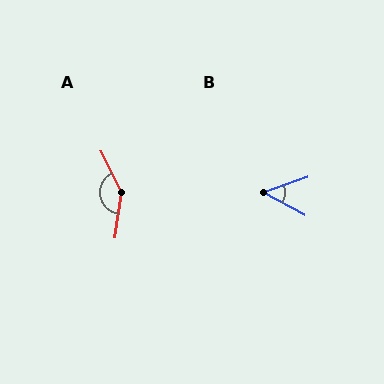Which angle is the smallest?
B, at approximately 49 degrees.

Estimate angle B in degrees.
Approximately 49 degrees.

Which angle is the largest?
A, at approximately 145 degrees.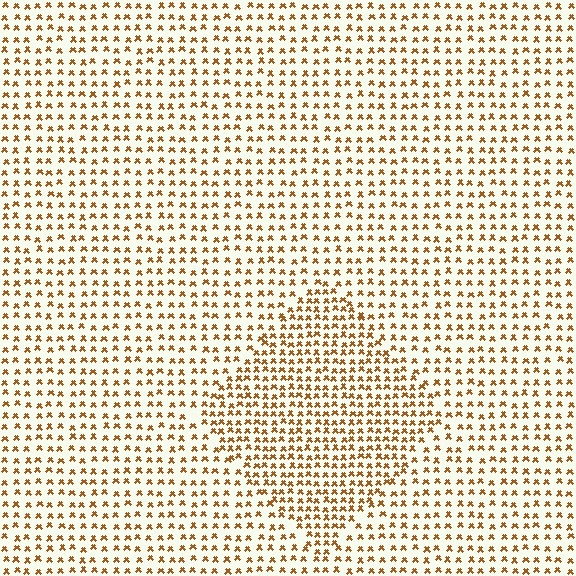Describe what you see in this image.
The image contains small brown elements arranged at two different densities. A diamond-shaped region is visible where the elements are more densely packed than the surrounding area.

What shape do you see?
I see a diamond.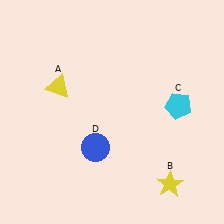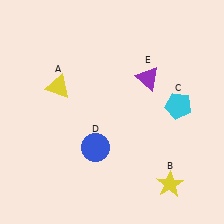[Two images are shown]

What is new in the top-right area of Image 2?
A purple triangle (E) was added in the top-right area of Image 2.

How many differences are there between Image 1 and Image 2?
There is 1 difference between the two images.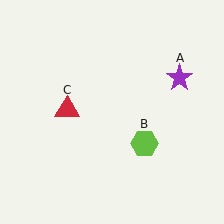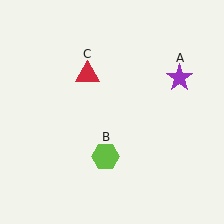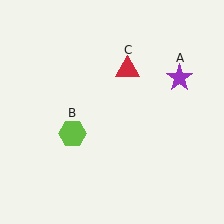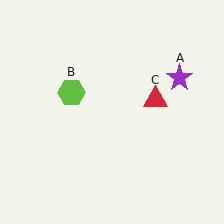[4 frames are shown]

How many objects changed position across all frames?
2 objects changed position: lime hexagon (object B), red triangle (object C).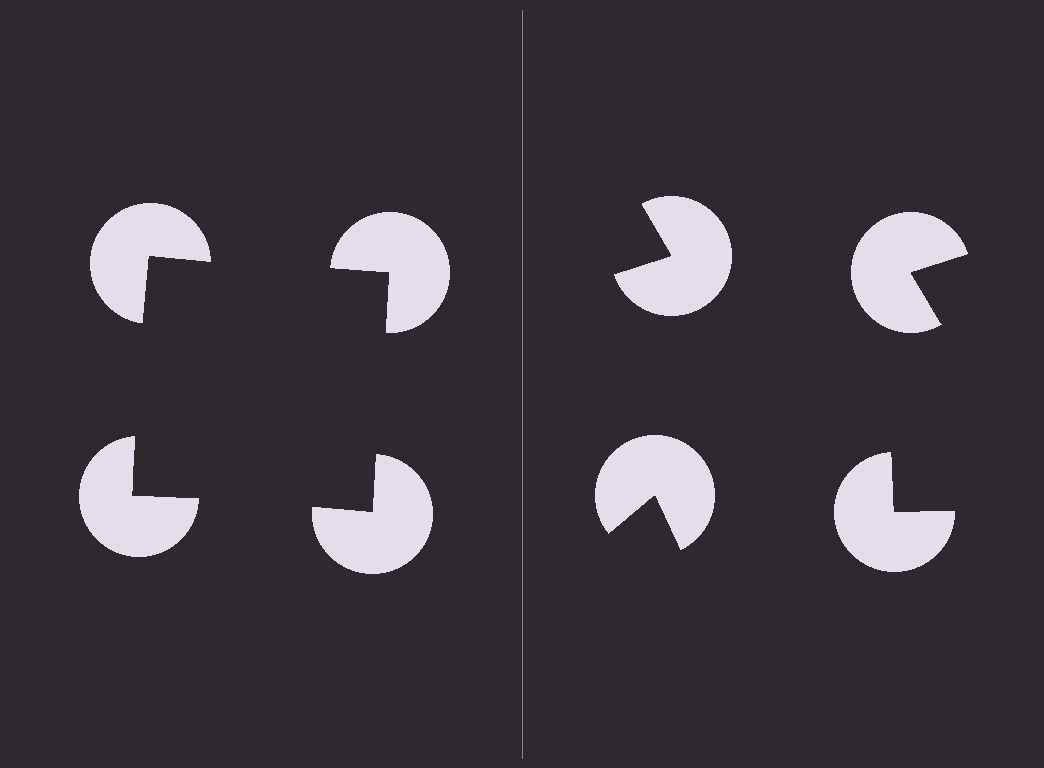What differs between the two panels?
The pac-man discs are positioned identically on both sides; only the wedge orientations differ. On the left they align to a square; on the right they are misaligned.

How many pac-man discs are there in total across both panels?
8 — 4 on each side.